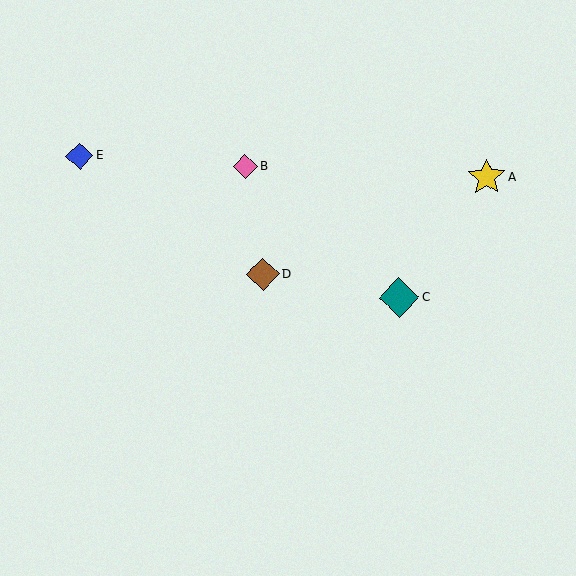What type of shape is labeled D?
Shape D is a brown diamond.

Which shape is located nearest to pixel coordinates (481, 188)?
The yellow star (labeled A) at (487, 177) is nearest to that location.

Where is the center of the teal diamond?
The center of the teal diamond is at (399, 298).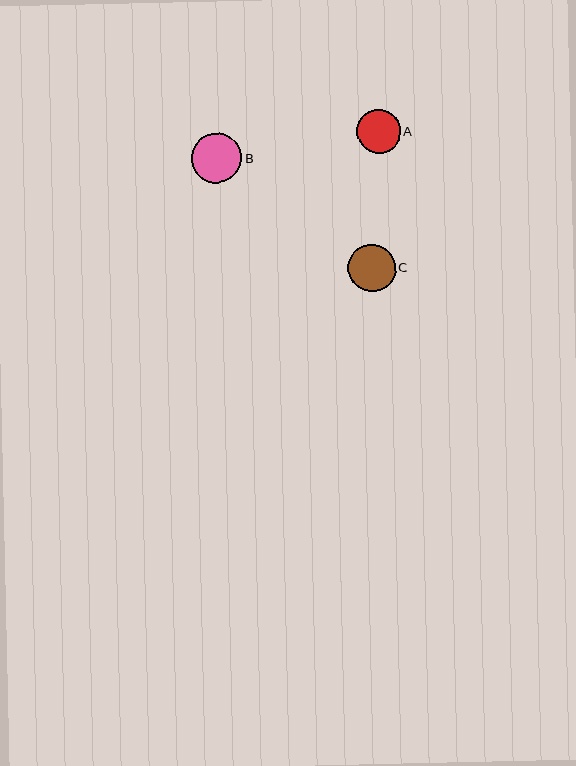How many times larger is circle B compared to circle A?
Circle B is approximately 1.2 times the size of circle A.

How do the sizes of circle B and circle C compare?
Circle B and circle C are approximately the same size.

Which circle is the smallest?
Circle A is the smallest with a size of approximately 43 pixels.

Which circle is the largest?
Circle B is the largest with a size of approximately 50 pixels.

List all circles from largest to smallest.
From largest to smallest: B, C, A.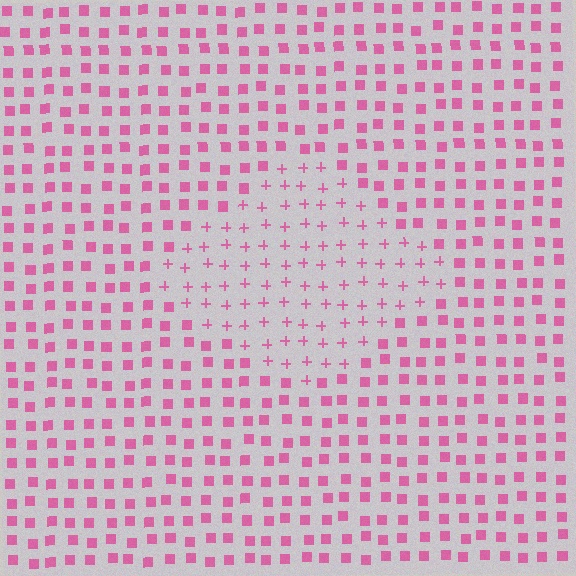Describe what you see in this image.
The image is filled with small pink elements arranged in a uniform grid. A diamond-shaped region contains plus signs, while the surrounding area contains squares. The boundary is defined purely by the change in element shape.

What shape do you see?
I see a diamond.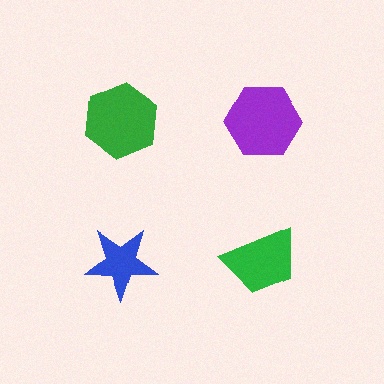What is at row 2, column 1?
A blue star.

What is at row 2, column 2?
A green trapezoid.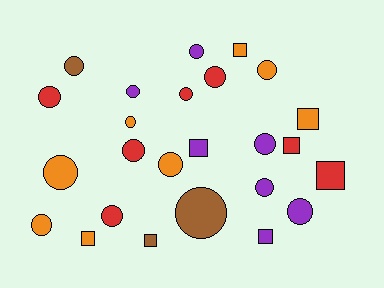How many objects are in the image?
There are 25 objects.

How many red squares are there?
There are 2 red squares.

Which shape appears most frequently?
Circle, with 17 objects.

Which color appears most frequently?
Orange, with 8 objects.